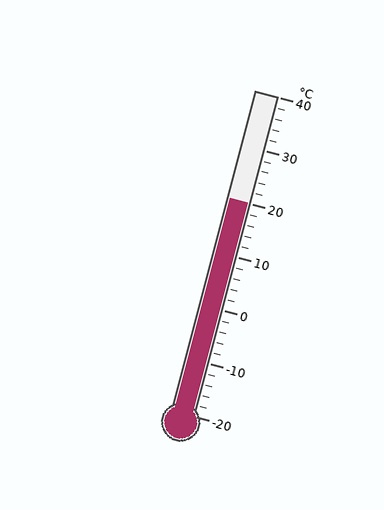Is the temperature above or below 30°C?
The temperature is below 30°C.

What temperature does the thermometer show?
The thermometer shows approximately 20°C.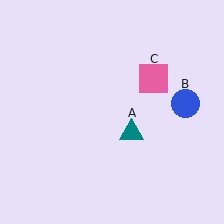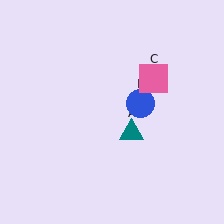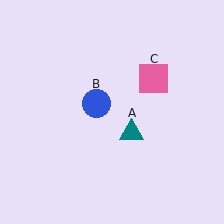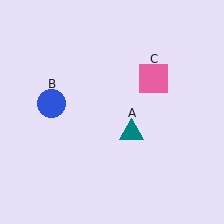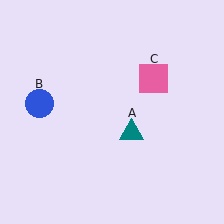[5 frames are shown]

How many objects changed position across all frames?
1 object changed position: blue circle (object B).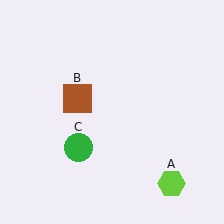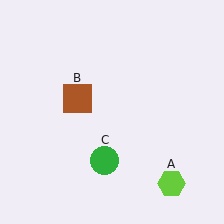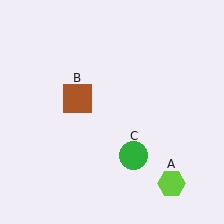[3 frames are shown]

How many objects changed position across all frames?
1 object changed position: green circle (object C).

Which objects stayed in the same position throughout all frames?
Lime hexagon (object A) and brown square (object B) remained stationary.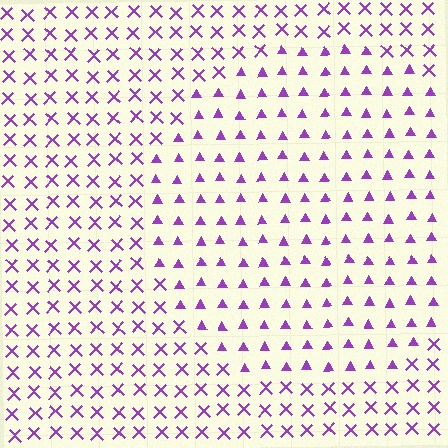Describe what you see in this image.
The image is filled with small purple elements arranged in a uniform grid. A circle-shaped region contains triangles, while the surrounding area contains X marks. The boundary is defined purely by the change in element shape.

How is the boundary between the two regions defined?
The boundary is defined by a change in element shape: triangles inside vs. X marks outside. All elements share the same color and spacing.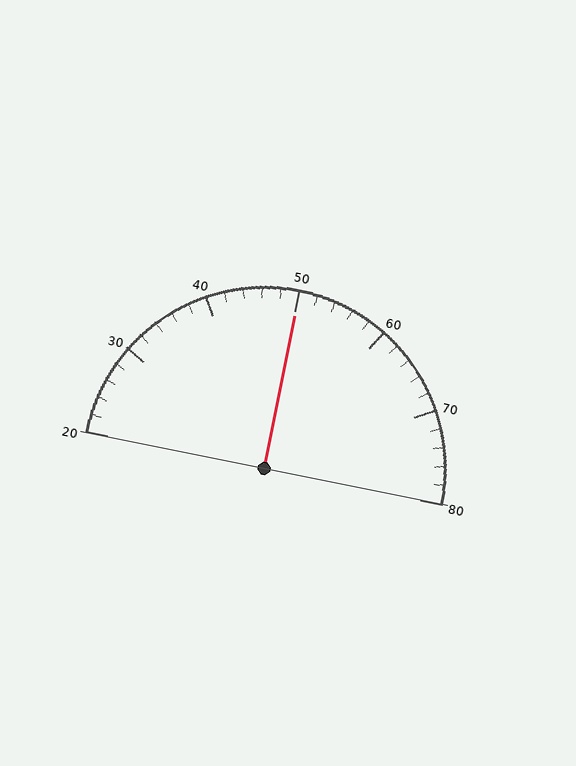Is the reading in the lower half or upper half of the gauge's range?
The reading is in the upper half of the range (20 to 80).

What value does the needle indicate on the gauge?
The needle indicates approximately 50.